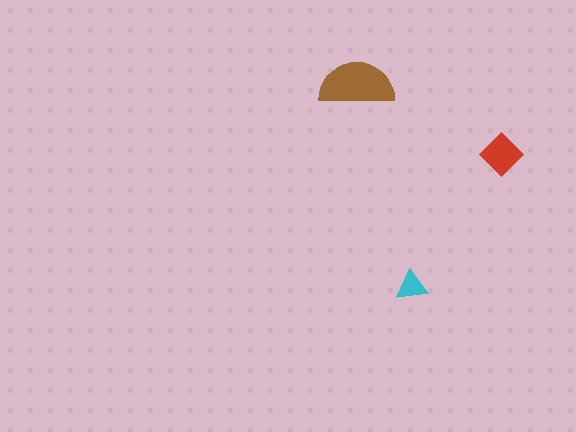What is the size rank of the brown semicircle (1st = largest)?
1st.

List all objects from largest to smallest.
The brown semicircle, the red diamond, the cyan triangle.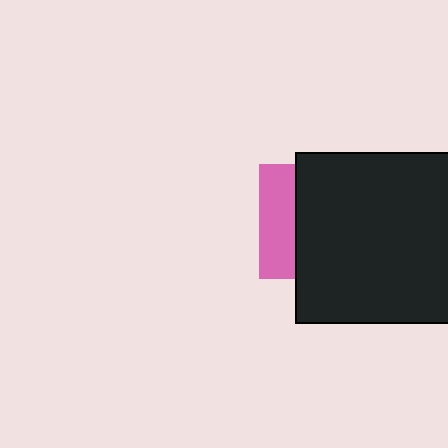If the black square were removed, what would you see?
You would see the complete pink square.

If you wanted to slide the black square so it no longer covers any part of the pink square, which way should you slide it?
Slide it right — that is the most direct way to separate the two shapes.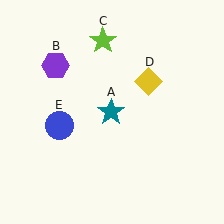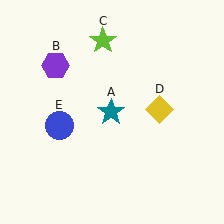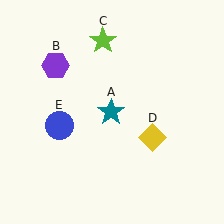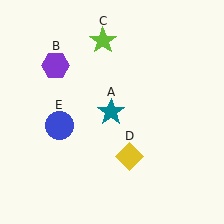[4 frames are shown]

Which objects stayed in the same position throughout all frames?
Teal star (object A) and purple hexagon (object B) and lime star (object C) and blue circle (object E) remained stationary.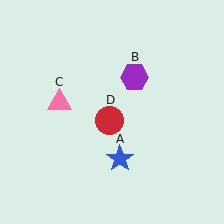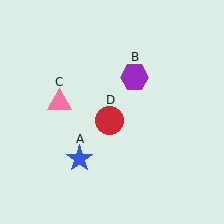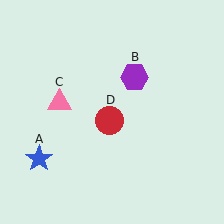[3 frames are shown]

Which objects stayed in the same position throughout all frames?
Purple hexagon (object B) and pink triangle (object C) and red circle (object D) remained stationary.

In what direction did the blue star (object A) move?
The blue star (object A) moved left.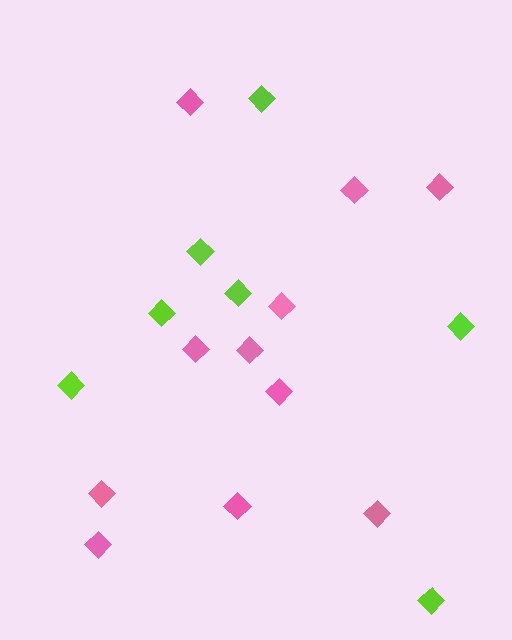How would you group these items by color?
There are 2 groups: one group of pink diamonds (11) and one group of lime diamonds (7).